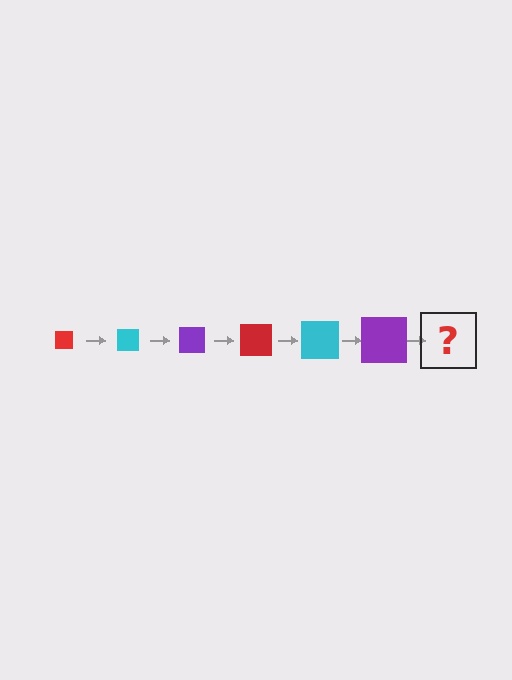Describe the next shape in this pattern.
It should be a red square, larger than the previous one.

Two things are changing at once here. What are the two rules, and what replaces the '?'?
The two rules are that the square grows larger each step and the color cycles through red, cyan, and purple. The '?' should be a red square, larger than the previous one.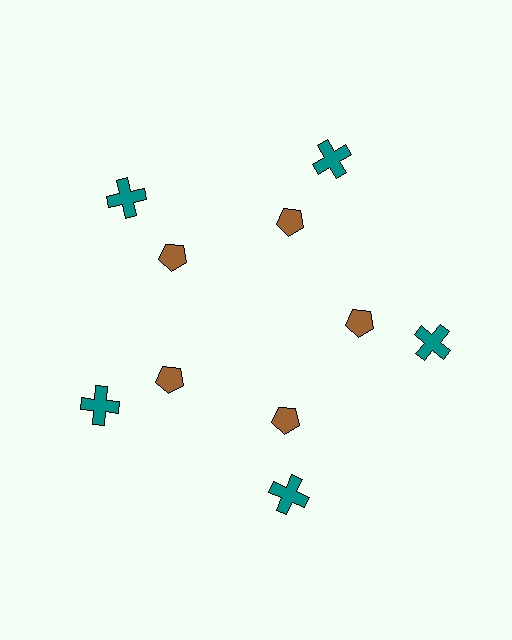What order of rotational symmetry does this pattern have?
This pattern has 5-fold rotational symmetry.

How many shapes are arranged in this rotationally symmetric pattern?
There are 10 shapes, arranged in 5 groups of 2.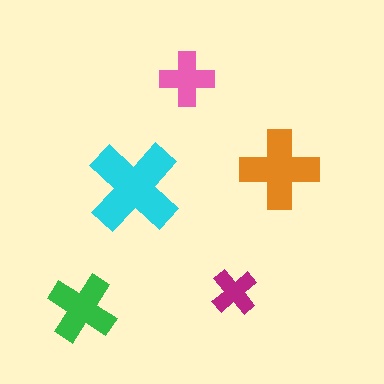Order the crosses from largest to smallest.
the cyan one, the orange one, the green one, the pink one, the magenta one.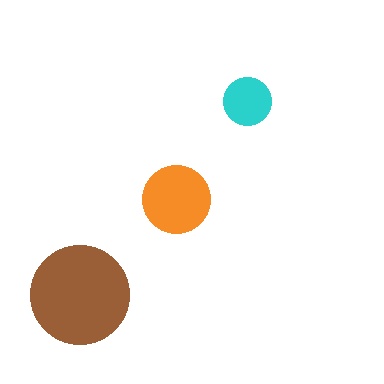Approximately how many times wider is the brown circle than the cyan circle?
About 2 times wider.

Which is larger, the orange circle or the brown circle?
The brown one.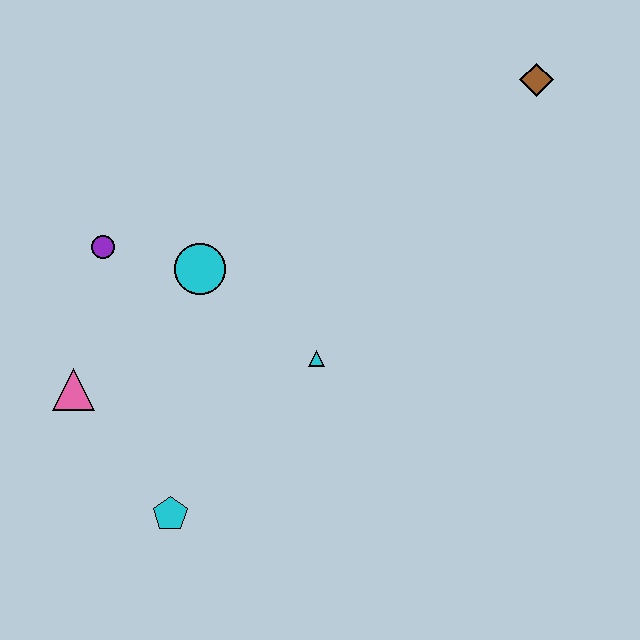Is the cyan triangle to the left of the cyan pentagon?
No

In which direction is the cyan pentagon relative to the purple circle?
The cyan pentagon is below the purple circle.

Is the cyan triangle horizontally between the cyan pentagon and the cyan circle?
No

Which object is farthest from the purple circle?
The brown diamond is farthest from the purple circle.